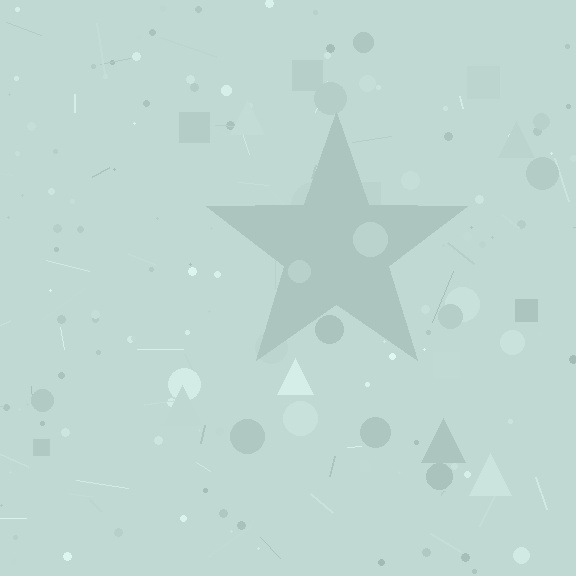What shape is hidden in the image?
A star is hidden in the image.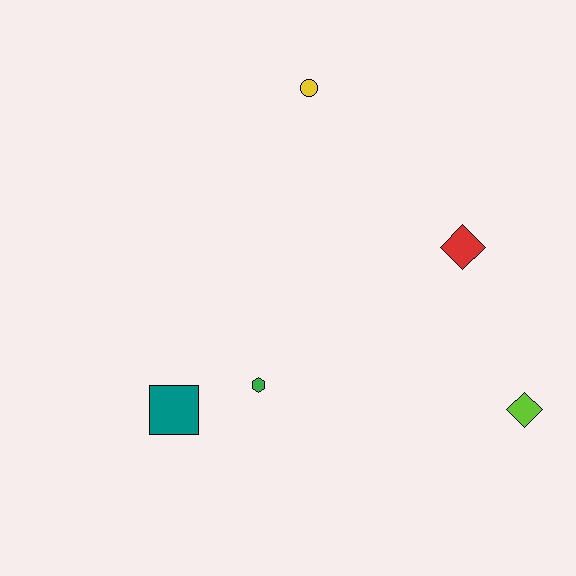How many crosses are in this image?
There are no crosses.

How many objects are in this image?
There are 5 objects.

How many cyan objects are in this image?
There are no cyan objects.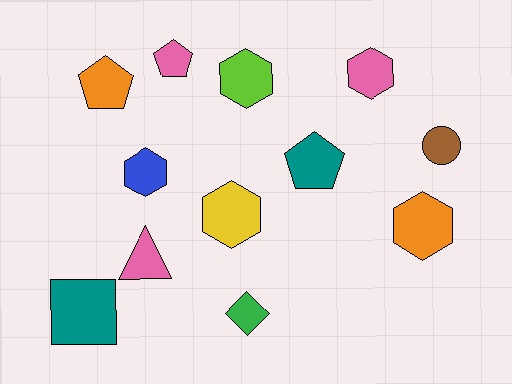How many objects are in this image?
There are 12 objects.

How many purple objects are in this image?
There are no purple objects.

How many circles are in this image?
There is 1 circle.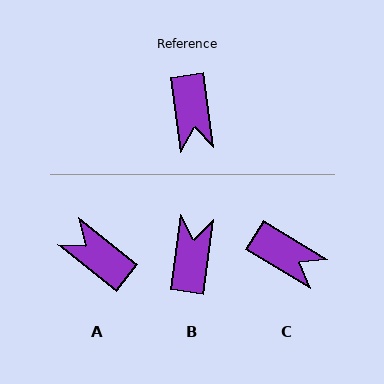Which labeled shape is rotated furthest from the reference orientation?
B, about 165 degrees away.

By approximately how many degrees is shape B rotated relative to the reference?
Approximately 165 degrees counter-clockwise.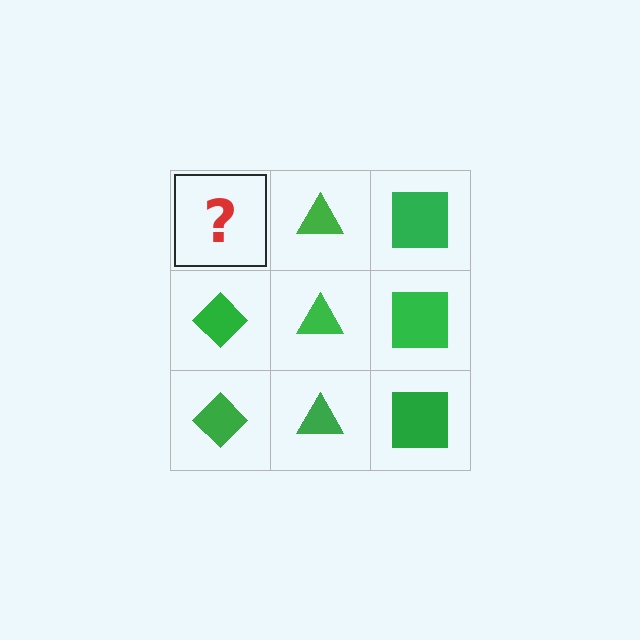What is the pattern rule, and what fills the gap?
The rule is that each column has a consistent shape. The gap should be filled with a green diamond.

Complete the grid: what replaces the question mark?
The question mark should be replaced with a green diamond.